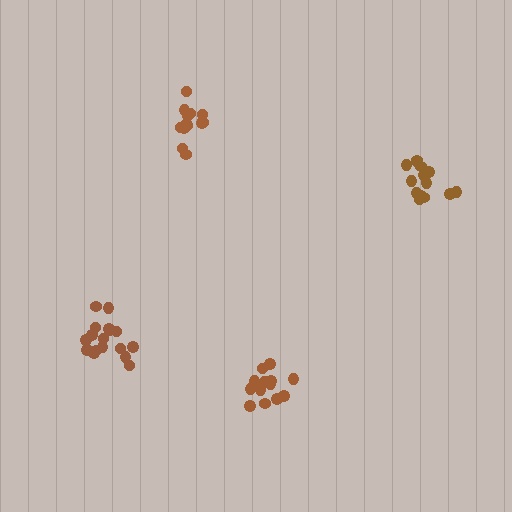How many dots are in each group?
Group 1: 14 dots, Group 2: 14 dots, Group 3: 17 dots, Group 4: 13 dots (58 total).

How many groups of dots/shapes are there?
There are 4 groups.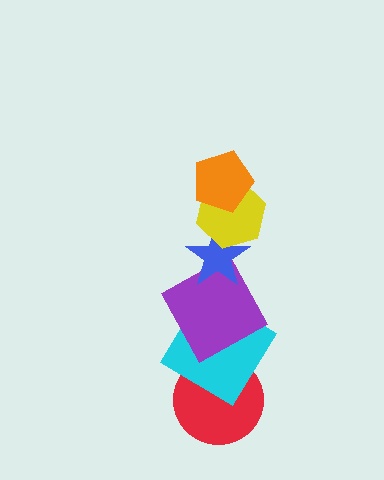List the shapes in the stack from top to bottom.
From top to bottom: the orange pentagon, the yellow hexagon, the blue star, the purple square, the cyan diamond, the red circle.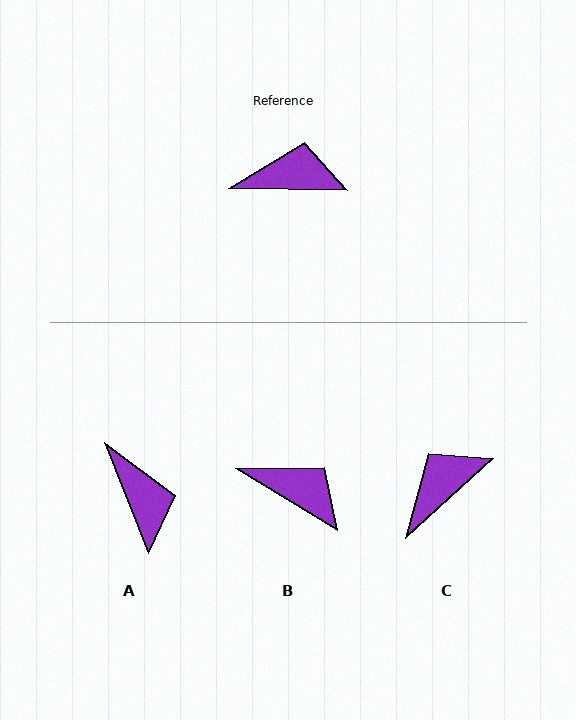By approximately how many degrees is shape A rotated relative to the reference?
Approximately 67 degrees clockwise.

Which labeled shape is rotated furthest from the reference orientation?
A, about 67 degrees away.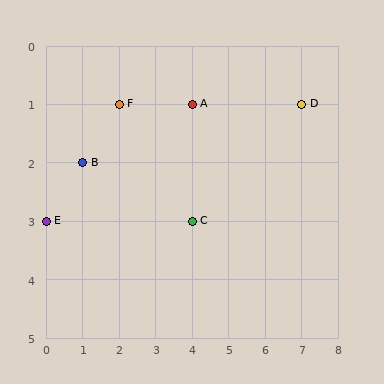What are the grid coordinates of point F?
Point F is at grid coordinates (2, 1).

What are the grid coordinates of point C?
Point C is at grid coordinates (4, 3).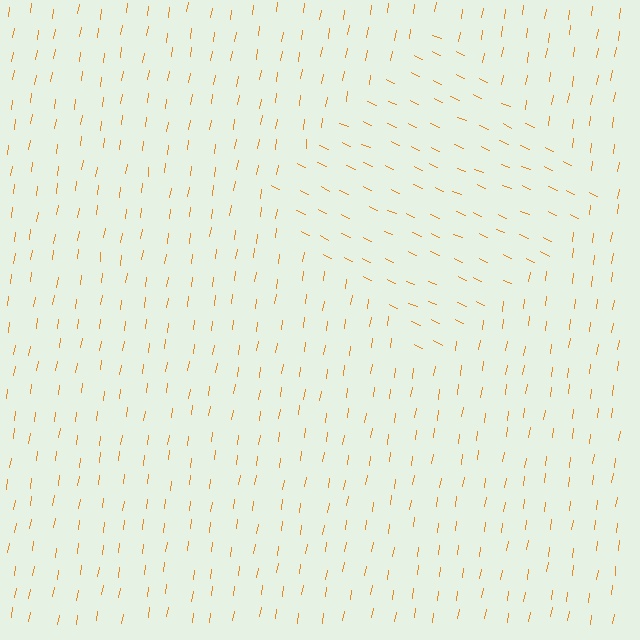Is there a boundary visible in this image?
Yes, there is a texture boundary formed by a change in line orientation.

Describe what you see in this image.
The image is filled with small orange line segments. A diamond region in the image has lines oriented differently from the surrounding lines, creating a visible texture boundary.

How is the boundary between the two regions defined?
The boundary is defined purely by a change in line orientation (approximately 74 degrees difference). All lines are the same color and thickness.